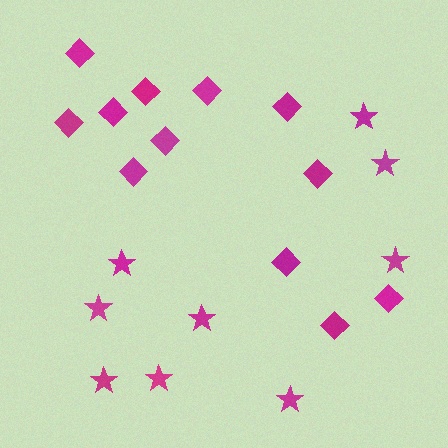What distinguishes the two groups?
There are 2 groups: one group of diamonds (12) and one group of stars (9).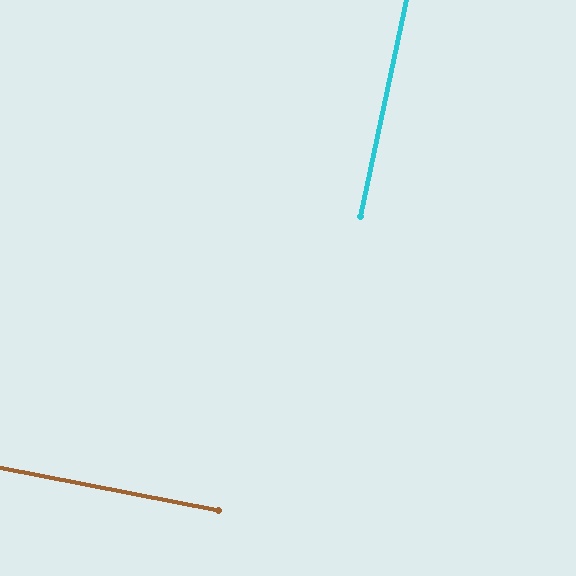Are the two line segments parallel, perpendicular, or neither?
Perpendicular — they meet at approximately 89°.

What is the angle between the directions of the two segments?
Approximately 89 degrees.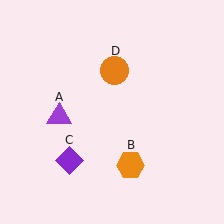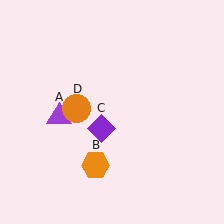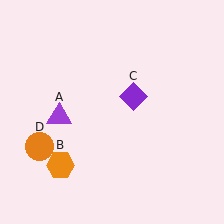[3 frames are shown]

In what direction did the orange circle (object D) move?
The orange circle (object D) moved down and to the left.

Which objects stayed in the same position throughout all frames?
Purple triangle (object A) remained stationary.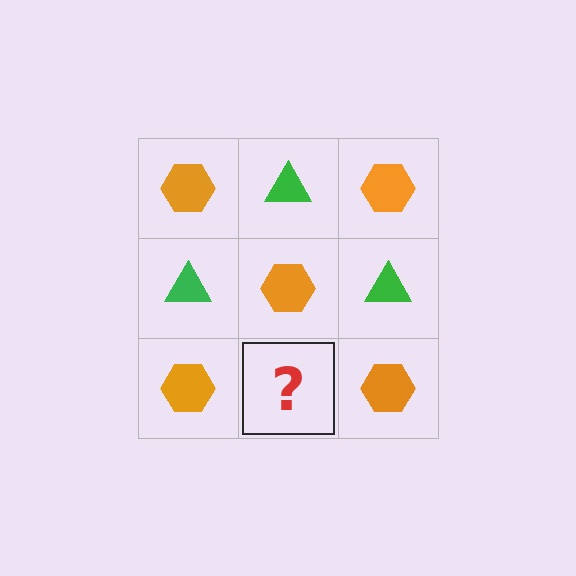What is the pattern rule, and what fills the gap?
The rule is that it alternates orange hexagon and green triangle in a checkerboard pattern. The gap should be filled with a green triangle.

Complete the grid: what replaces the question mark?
The question mark should be replaced with a green triangle.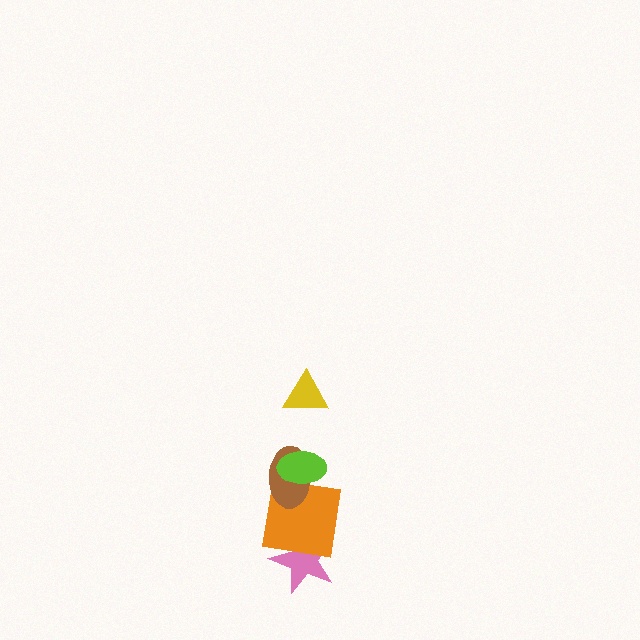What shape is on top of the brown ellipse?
The lime ellipse is on top of the brown ellipse.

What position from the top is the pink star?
The pink star is 5th from the top.